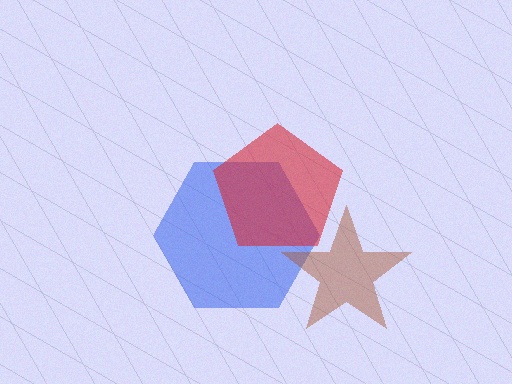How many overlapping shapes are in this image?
There are 3 overlapping shapes in the image.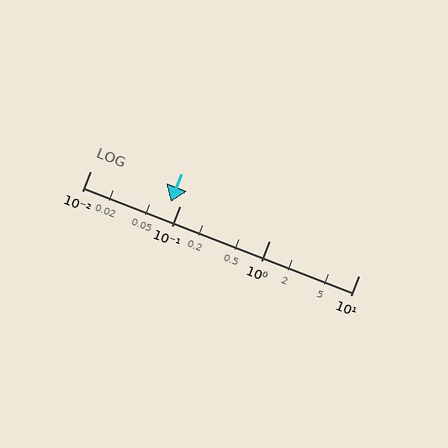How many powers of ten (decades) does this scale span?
The scale spans 3 decades, from 0.01 to 10.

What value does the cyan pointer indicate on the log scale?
The pointer indicates approximately 0.08.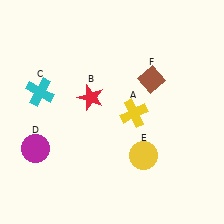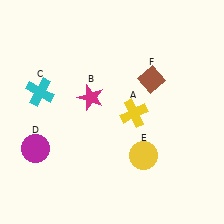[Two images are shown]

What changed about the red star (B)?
In Image 1, B is red. In Image 2, it changed to magenta.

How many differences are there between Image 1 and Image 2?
There is 1 difference between the two images.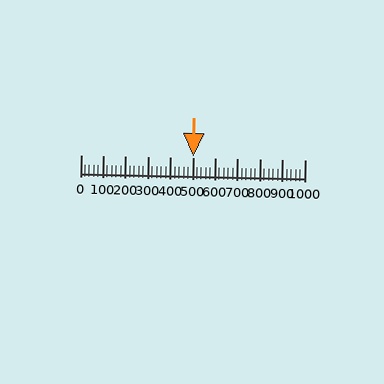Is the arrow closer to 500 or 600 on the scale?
The arrow is closer to 500.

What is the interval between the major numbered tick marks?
The major tick marks are spaced 100 units apart.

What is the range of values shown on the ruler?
The ruler shows values from 0 to 1000.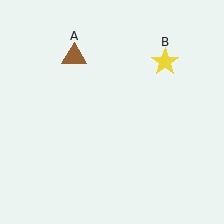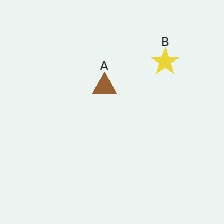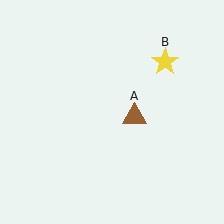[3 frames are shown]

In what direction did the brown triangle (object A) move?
The brown triangle (object A) moved down and to the right.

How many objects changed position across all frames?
1 object changed position: brown triangle (object A).